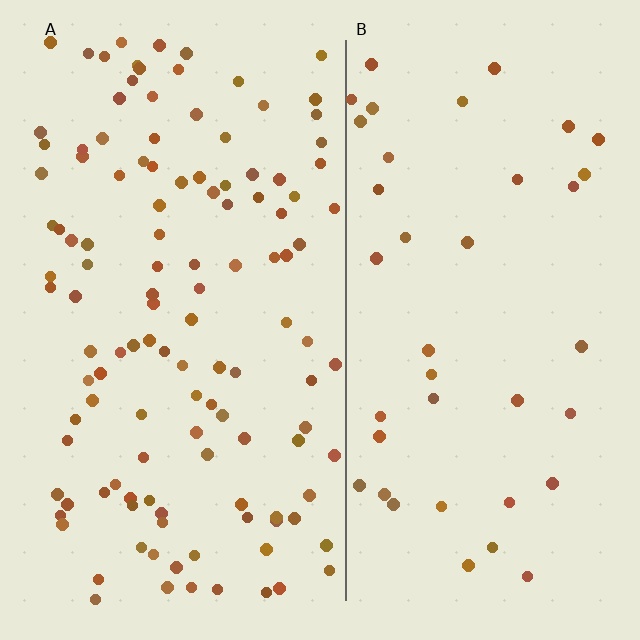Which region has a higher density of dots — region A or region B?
A (the left).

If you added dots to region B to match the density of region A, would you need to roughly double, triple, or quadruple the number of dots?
Approximately triple.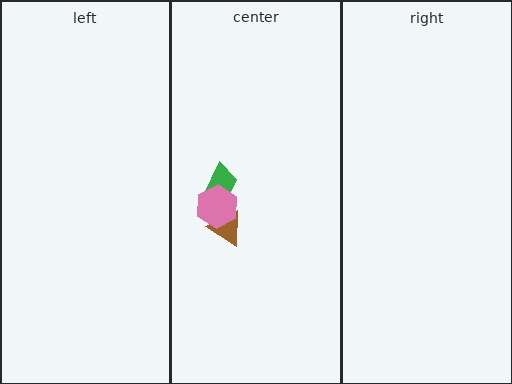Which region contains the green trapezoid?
The center region.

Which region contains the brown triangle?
The center region.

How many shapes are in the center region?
3.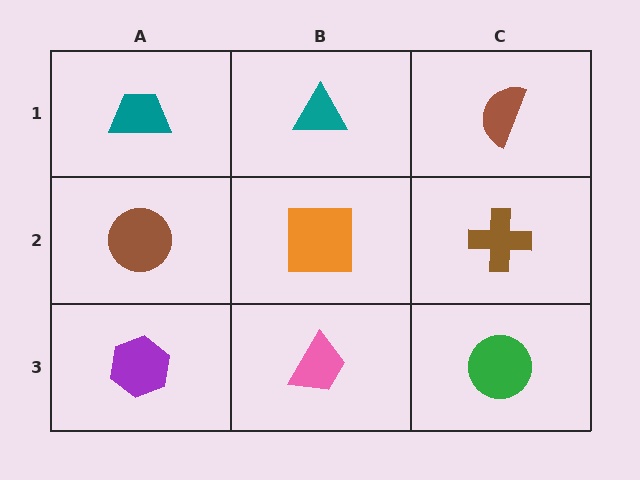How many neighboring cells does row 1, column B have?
3.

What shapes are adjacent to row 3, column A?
A brown circle (row 2, column A), a pink trapezoid (row 3, column B).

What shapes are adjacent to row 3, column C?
A brown cross (row 2, column C), a pink trapezoid (row 3, column B).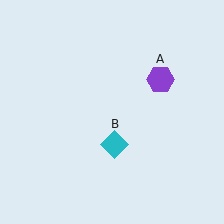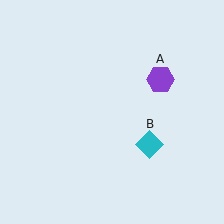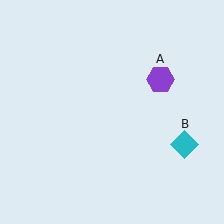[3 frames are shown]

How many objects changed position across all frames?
1 object changed position: cyan diamond (object B).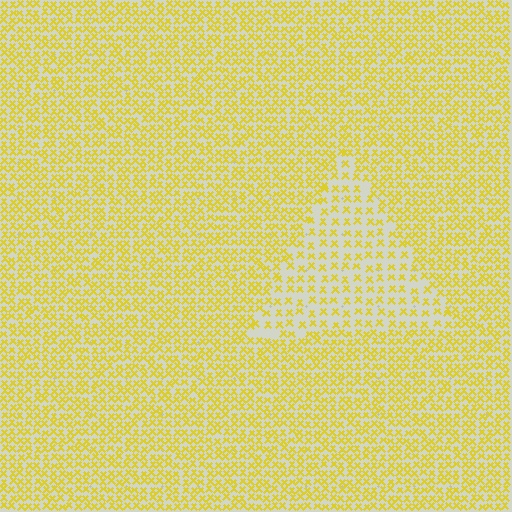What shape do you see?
I see a triangle.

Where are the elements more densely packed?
The elements are more densely packed outside the triangle boundary.